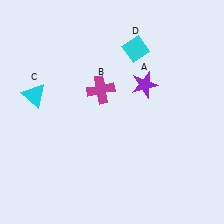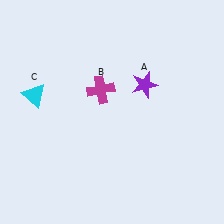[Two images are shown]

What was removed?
The cyan diamond (D) was removed in Image 2.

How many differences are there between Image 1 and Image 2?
There is 1 difference between the two images.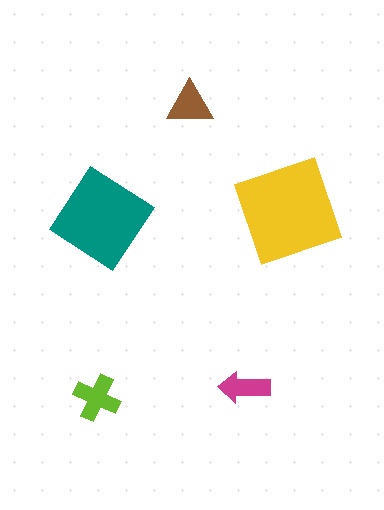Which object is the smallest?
The magenta arrow.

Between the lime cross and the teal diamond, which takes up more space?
The teal diamond.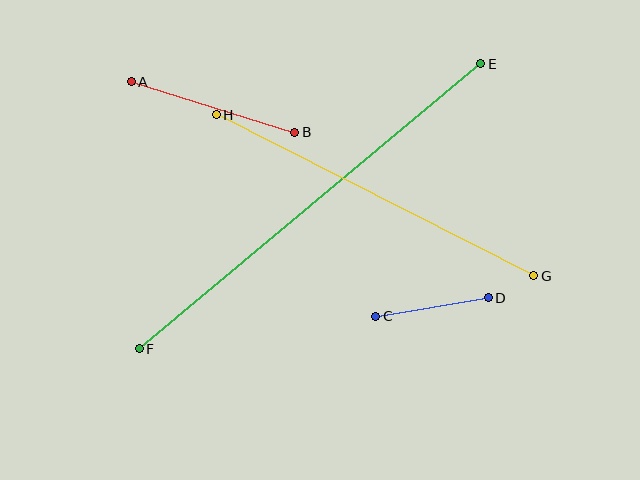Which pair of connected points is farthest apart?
Points E and F are farthest apart.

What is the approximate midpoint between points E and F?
The midpoint is at approximately (310, 206) pixels.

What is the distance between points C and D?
The distance is approximately 114 pixels.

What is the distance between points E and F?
The distance is approximately 445 pixels.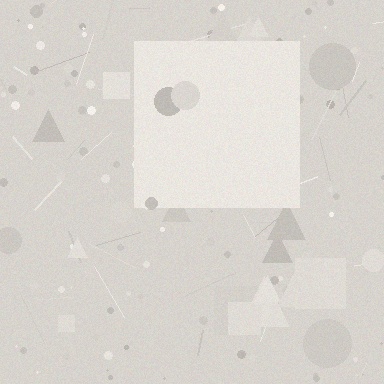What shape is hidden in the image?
A square is hidden in the image.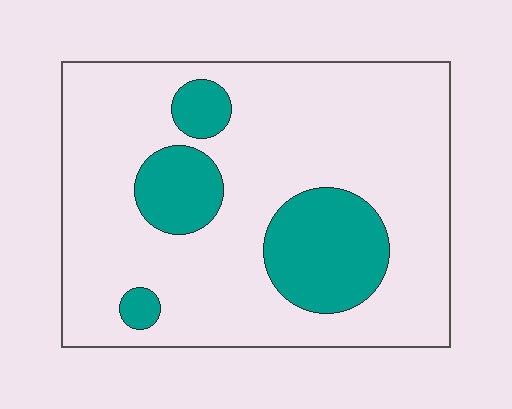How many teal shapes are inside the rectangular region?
4.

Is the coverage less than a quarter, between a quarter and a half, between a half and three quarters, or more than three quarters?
Less than a quarter.